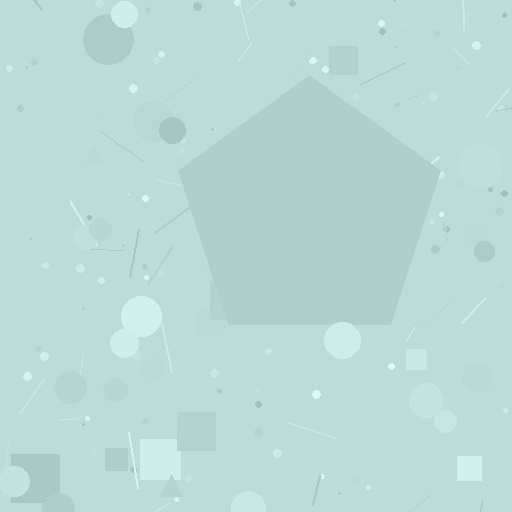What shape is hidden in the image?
A pentagon is hidden in the image.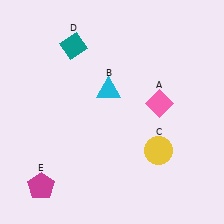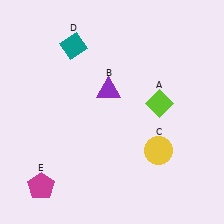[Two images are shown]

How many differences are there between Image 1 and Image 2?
There are 2 differences between the two images.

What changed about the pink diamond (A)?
In Image 1, A is pink. In Image 2, it changed to lime.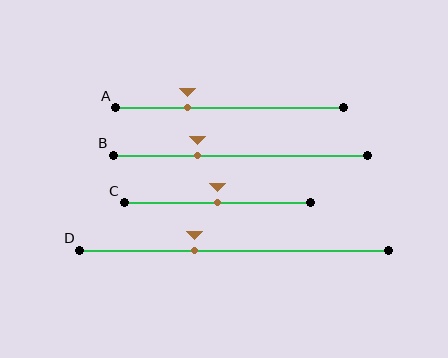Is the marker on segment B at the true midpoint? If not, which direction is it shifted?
No, the marker on segment B is shifted to the left by about 17% of the segment length.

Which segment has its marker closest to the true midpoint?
Segment C has its marker closest to the true midpoint.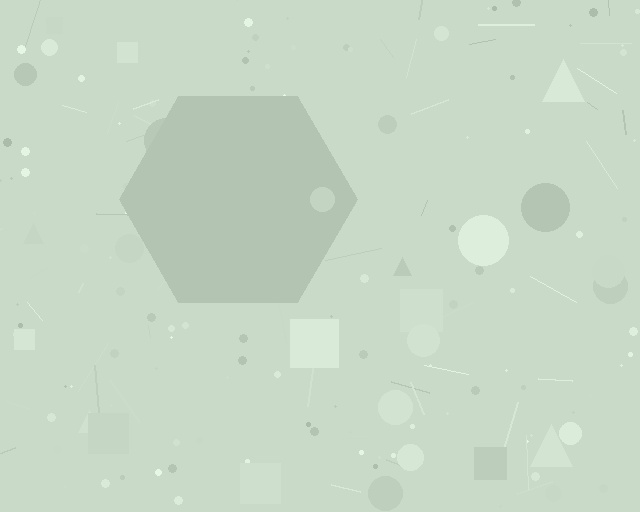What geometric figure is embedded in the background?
A hexagon is embedded in the background.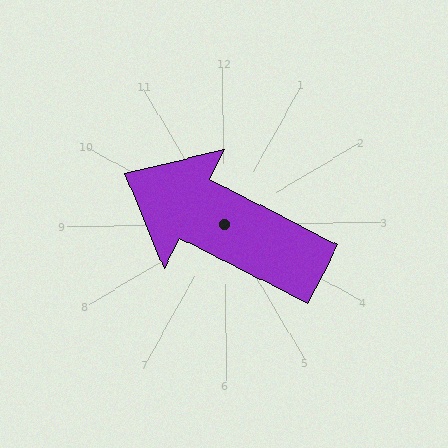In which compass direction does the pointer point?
Northwest.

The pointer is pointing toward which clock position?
Roughly 10 o'clock.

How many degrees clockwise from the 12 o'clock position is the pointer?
Approximately 298 degrees.